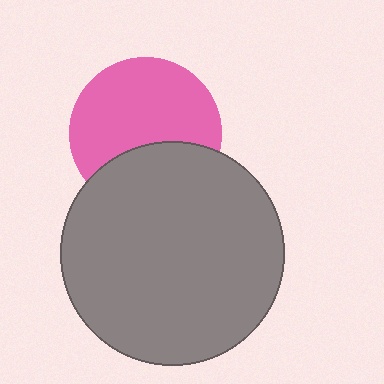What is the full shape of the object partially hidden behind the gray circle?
The partially hidden object is a pink circle.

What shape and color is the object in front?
The object in front is a gray circle.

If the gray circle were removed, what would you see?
You would see the complete pink circle.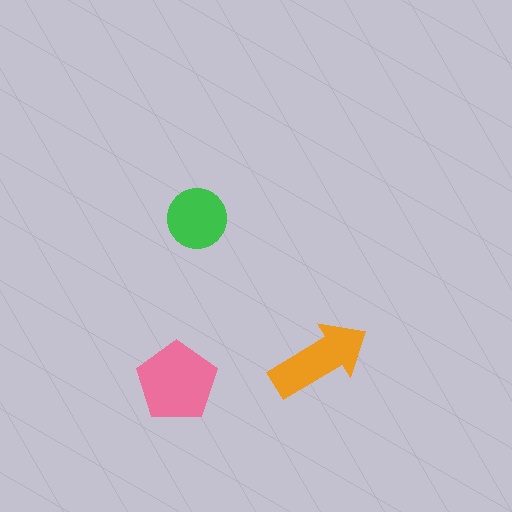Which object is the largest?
The pink pentagon.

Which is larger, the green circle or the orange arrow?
The orange arrow.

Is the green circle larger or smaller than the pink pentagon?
Smaller.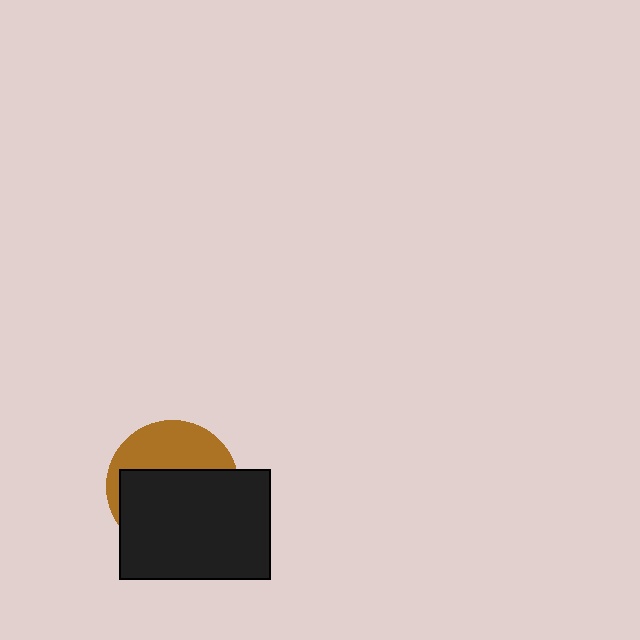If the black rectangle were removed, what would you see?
You would see the complete brown circle.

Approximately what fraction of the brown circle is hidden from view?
Roughly 62% of the brown circle is hidden behind the black rectangle.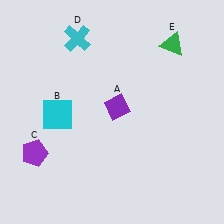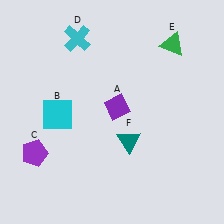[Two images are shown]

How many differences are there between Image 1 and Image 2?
There is 1 difference between the two images.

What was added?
A teal triangle (F) was added in Image 2.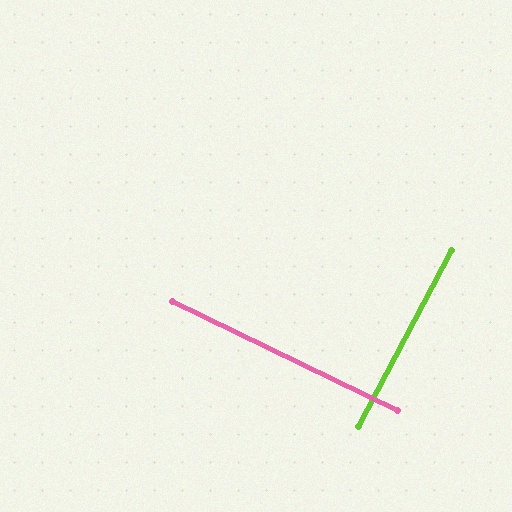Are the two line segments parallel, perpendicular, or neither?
Perpendicular — they meet at approximately 88°.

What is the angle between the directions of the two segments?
Approximately 88 degrees.